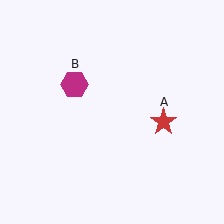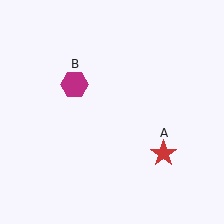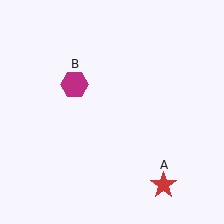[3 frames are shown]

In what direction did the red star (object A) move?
The red star (object A) moved down.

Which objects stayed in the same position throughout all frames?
Magenta hexagon (object B) remained stationary.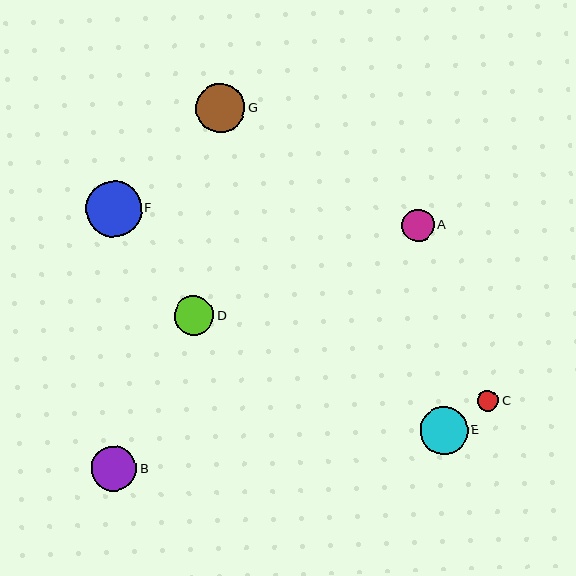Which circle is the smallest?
Circle C is the smallest with a size of approximately 21 pixels.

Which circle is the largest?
Circle F is the largest with a size of approximately 56 pixels.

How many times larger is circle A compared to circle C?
Circle A is approximately 1.6 times the size of circle C.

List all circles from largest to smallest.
From largest to smallest: F, G, E, B, D, A, C.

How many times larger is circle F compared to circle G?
Circle F is approximately 1.1 times the size of circle G.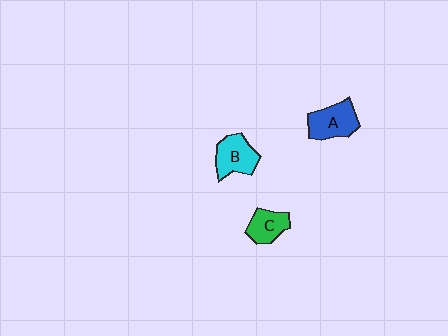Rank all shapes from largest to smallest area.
From largest to smallest: A (blue), B (cyan), C (green).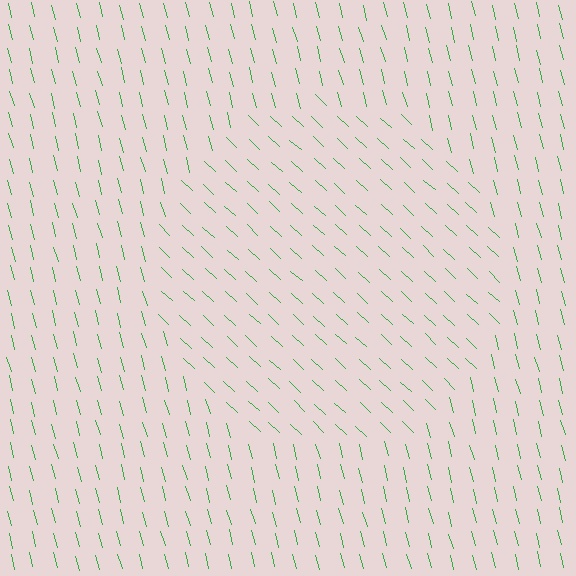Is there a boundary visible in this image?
Yes, there is a texture boundary formed by a change in line orientation.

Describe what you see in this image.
The image is filled with small green line segments. A circle region in the image has lines oriented differently from the surrounding lines, creating a visible texture boundary.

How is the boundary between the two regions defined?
The boundary is defined purely by a change in line orientation (approximately 32 degrees difference). All lines are the same color and thickness.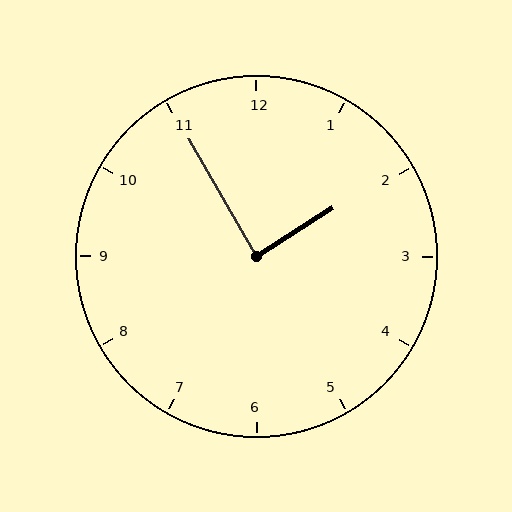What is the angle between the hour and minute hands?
Approximately 88 degrees.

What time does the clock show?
1:55.